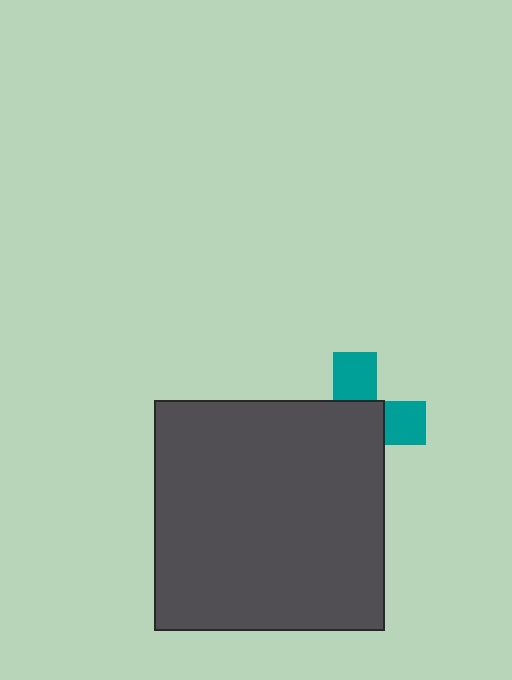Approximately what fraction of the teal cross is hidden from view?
Roughly 63% of the teal cross is hidden behind the dark gray square.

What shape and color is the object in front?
The object in front is a dark gray square.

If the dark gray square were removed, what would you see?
You would see the complete teal cross.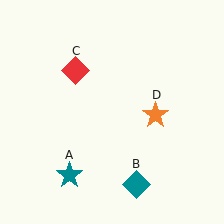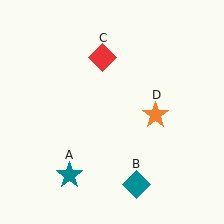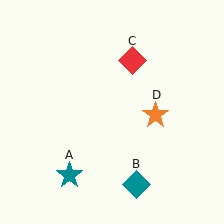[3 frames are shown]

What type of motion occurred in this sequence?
The red diamond (object C) rotated clockwise around the center of the scene.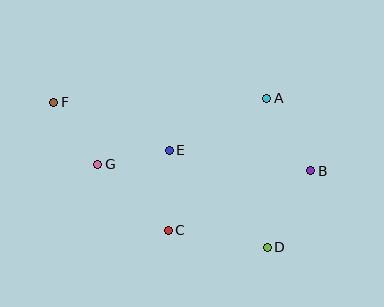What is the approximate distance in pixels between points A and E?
The distance between A and E is approximately 110 pixels.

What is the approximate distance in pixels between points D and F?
The distance between D and F is approximately 258 pixels.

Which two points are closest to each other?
Points E and G are closest to each other.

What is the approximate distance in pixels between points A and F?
The distance between A and F is approximately 213 pixels.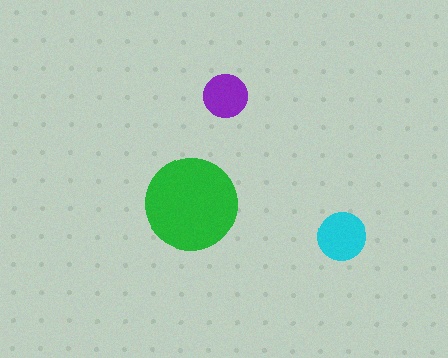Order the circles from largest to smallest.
the green one, the cyan one, the purple one.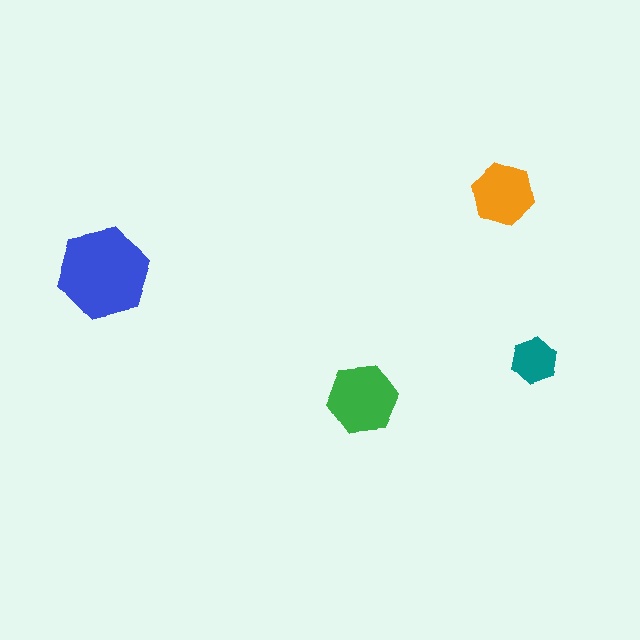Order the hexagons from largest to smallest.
the blue one, the green one, the orange one, the teal one.